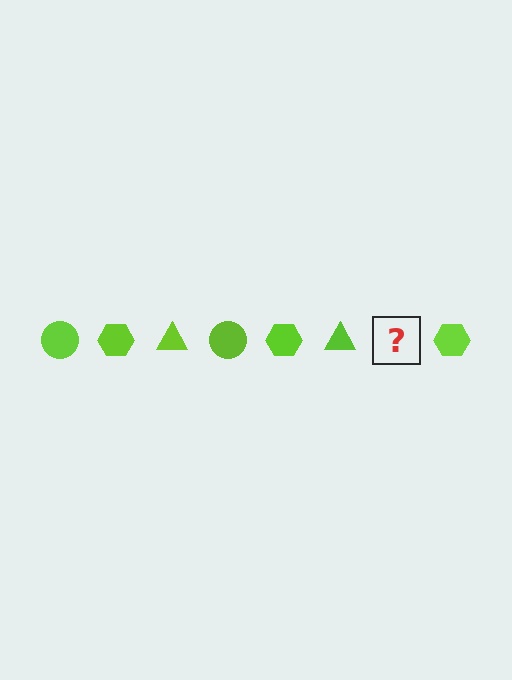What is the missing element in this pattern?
The missing element is a lime circle.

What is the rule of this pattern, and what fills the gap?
The rule is that the pattern cycles through circle, hexagon, triangle shapes in lime. The gap should be filled with a lime circle.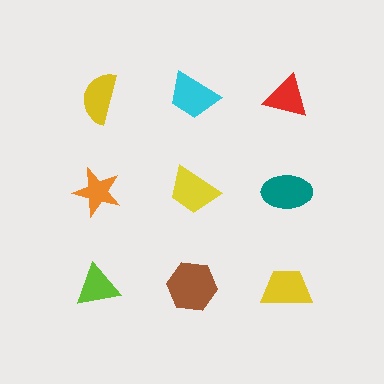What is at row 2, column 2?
A yellow trapezoid.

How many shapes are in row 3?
3 shapes.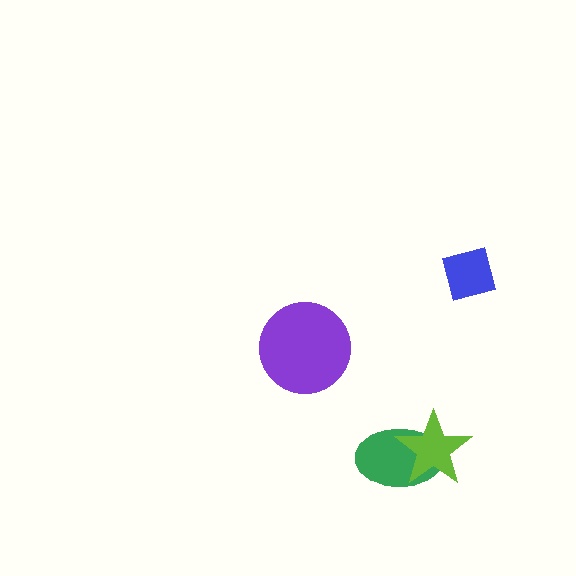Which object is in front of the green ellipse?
The lime star is in front of the green ellipse.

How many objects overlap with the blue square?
0 objects overlap with the blue square.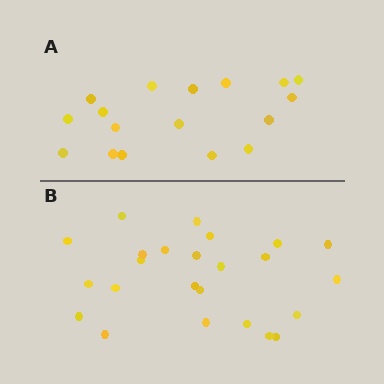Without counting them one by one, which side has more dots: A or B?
Region B (the bottom region) has more dots.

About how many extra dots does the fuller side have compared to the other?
Region B has roughly 8 or so more dots than region A.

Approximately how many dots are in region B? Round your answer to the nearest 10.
About 20 dots. (The exact count is 24, which rounds to 20.)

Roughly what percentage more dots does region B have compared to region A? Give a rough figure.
About 40% more.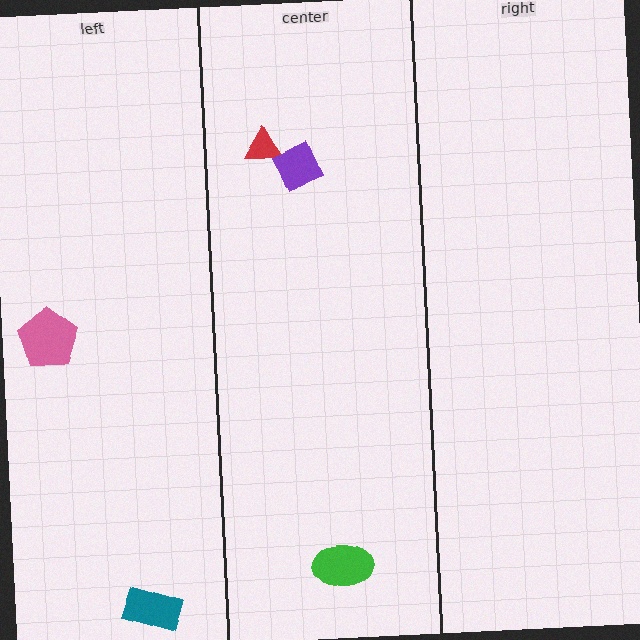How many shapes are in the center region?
3.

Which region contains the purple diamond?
The center region.